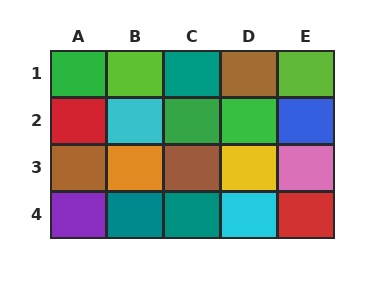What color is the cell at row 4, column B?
Teal.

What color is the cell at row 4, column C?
Teal.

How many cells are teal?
3 cells are teal.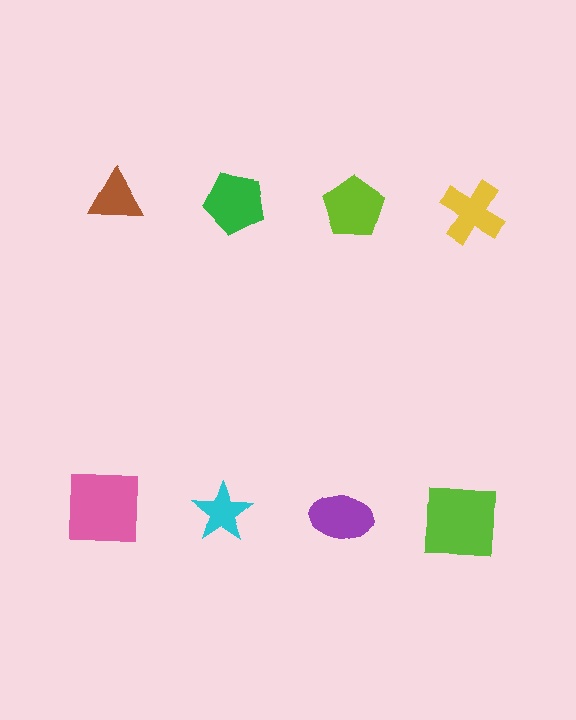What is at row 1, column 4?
A yellow cross.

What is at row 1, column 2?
A green pentagon.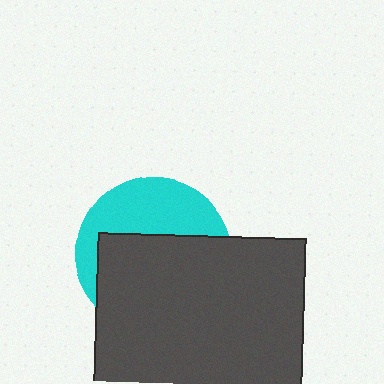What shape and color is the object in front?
The object in front is a dark gray square.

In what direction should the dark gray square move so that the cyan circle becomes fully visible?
The dark gray square should move down. That is the shortest direction to clear the overlap and leave the cyan circle fully visible.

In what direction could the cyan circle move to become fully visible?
The cyan circle could move up. That would shift it out from behind the dark gray square entirely.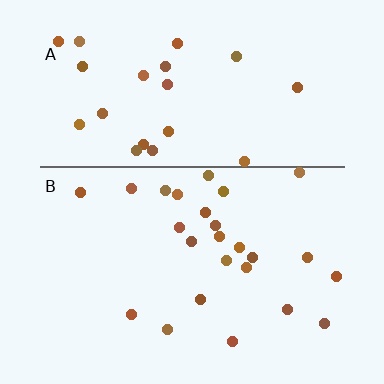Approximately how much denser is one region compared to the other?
Approximately 1.1× — region B over region A.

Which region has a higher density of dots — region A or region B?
B (the bottom).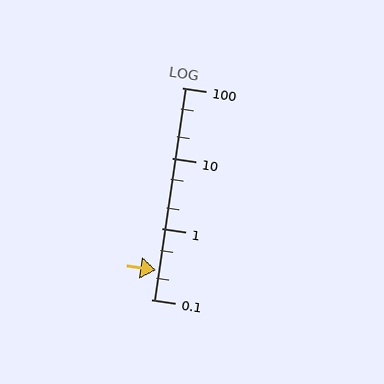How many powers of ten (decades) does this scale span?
The scale spans 3 decades, from 0.1 to 100.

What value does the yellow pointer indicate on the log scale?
The pointer indicates approximately 0.26.